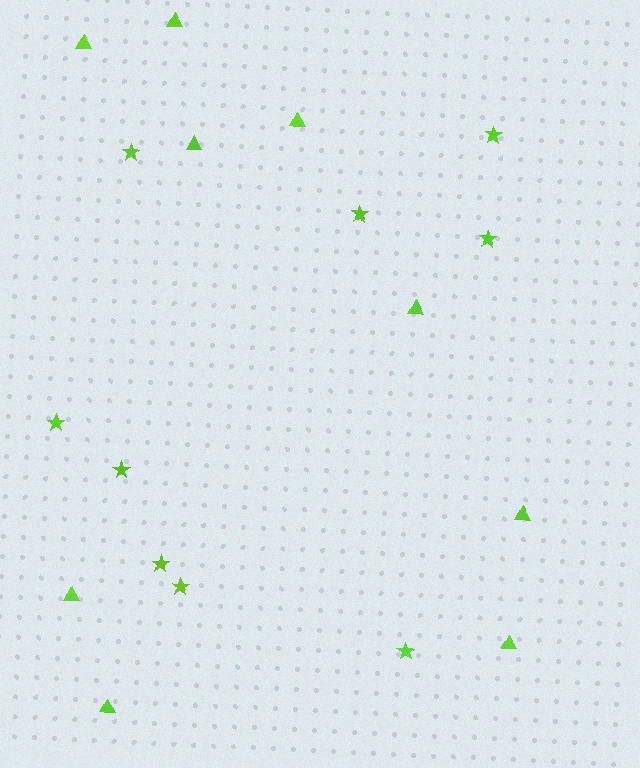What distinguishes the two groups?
There are 2 groups: one group of stars (9) and one group of triangles (9).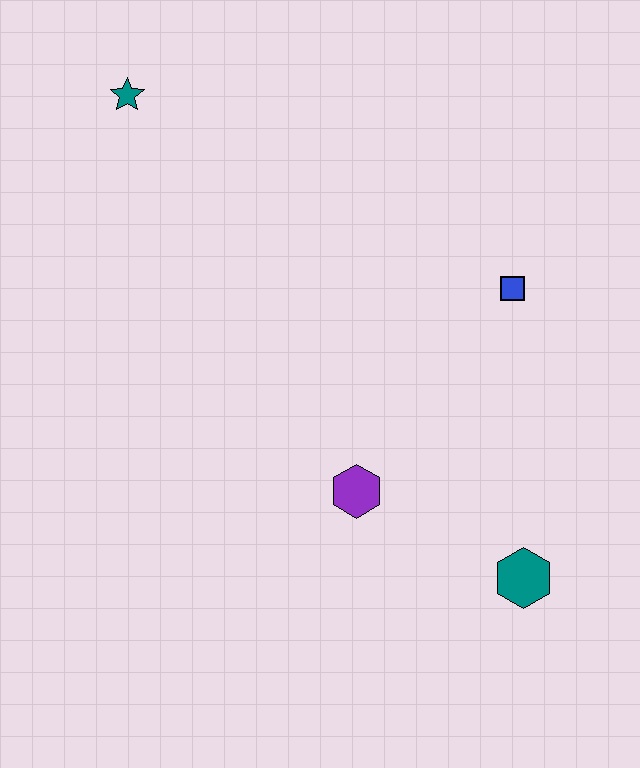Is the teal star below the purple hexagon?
No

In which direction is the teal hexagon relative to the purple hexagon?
The teal hexagon is to the right of the purple hexagon.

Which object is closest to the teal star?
The blue square is closest to the teal star.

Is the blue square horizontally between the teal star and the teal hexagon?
Yes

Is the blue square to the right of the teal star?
Yes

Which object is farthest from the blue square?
The teal star is farthest from the blue square.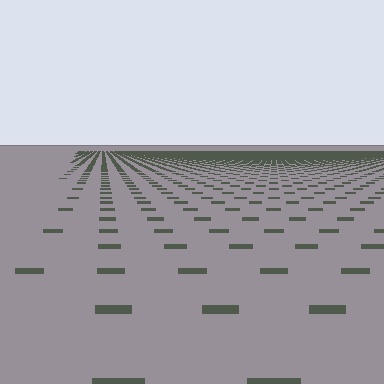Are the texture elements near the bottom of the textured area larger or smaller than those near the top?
Larger. Near the bottom, elements are closer to the viewer and appear at a bigger on-screen size.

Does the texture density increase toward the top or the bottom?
Density increases toward the top.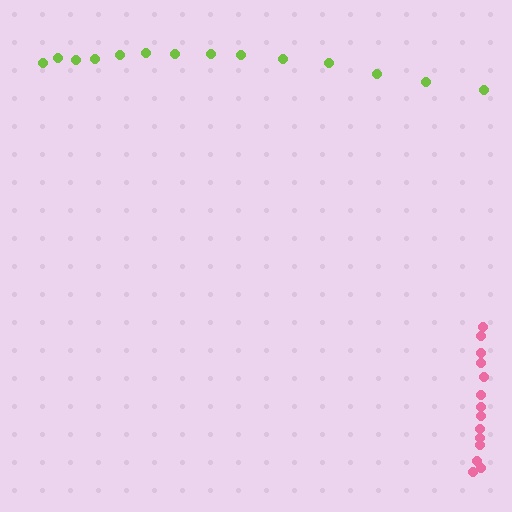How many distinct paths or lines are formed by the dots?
There are 2 distinct paths.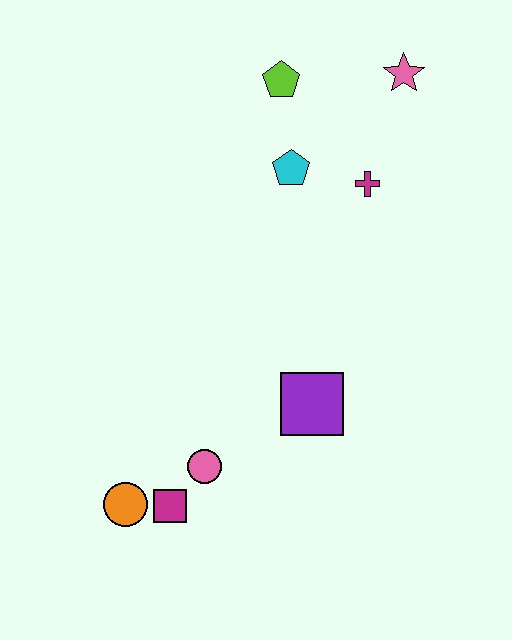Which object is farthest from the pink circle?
The pink star is farthest from the pink circle.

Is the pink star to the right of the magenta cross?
Yes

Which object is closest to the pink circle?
The magenta square is closest to the pink circle.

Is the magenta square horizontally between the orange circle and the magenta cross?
Yes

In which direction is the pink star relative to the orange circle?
The pink star is above the orange circle.